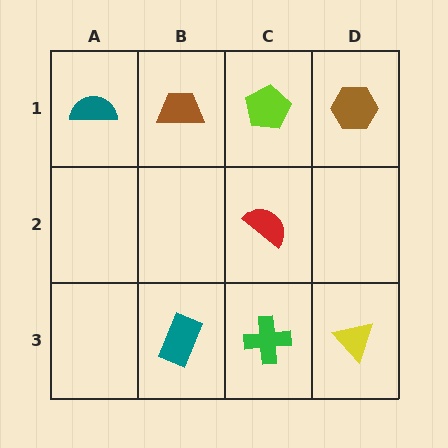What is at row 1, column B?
A brown trapezoid.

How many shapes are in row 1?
4 shapes.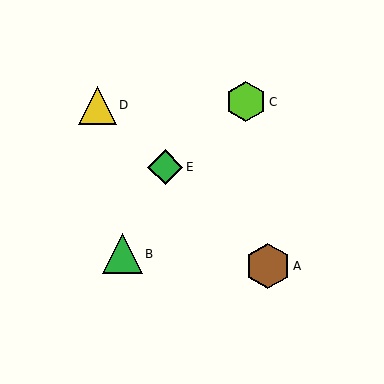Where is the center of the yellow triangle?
The center of the yellow triangle is at (97, 105).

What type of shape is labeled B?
Shape B is a green triangle.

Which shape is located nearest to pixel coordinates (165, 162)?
The green diamond (labeled E) at (165, 167) is nearest to that location.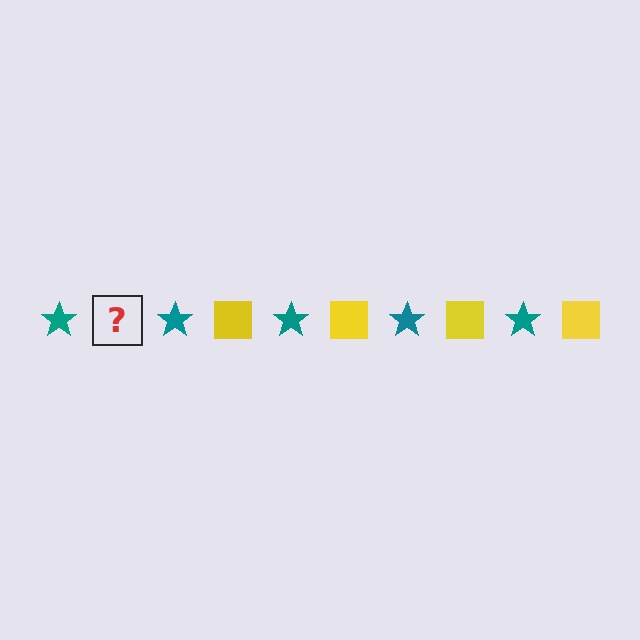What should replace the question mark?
The question mark should be replaced with a yellow square.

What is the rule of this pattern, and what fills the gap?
The rule is that the pattern alternates between teal star and yellow square. The gap should be filled with a yellow square.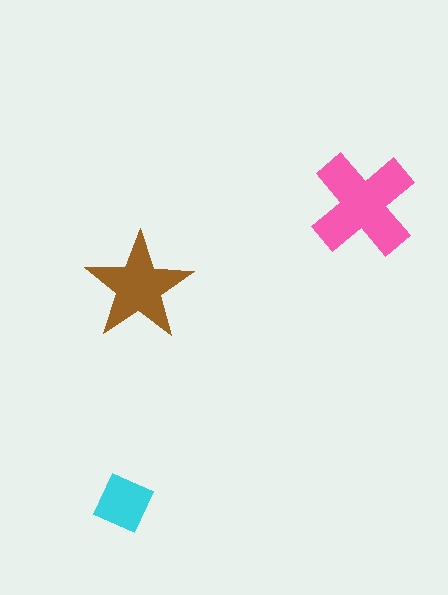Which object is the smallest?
The cyan diamond.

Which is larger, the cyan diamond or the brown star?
The brown star.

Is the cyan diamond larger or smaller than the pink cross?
Smaller.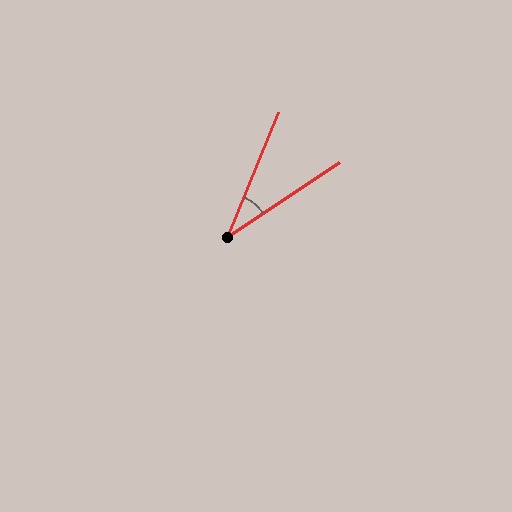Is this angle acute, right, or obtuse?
It is acute.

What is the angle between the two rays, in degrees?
Approximately 34 degrees.